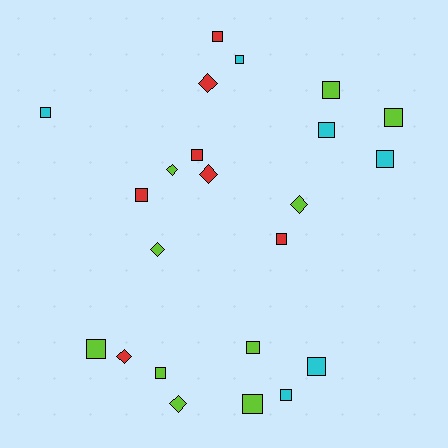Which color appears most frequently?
Lime, with 10 objects.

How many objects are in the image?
There are 23 objects.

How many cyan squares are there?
There are 6 cyan squares.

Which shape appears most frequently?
Square, with 16 objects.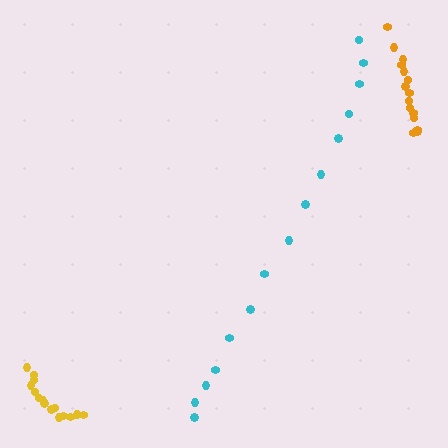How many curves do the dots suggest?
There are 3 distinct paths.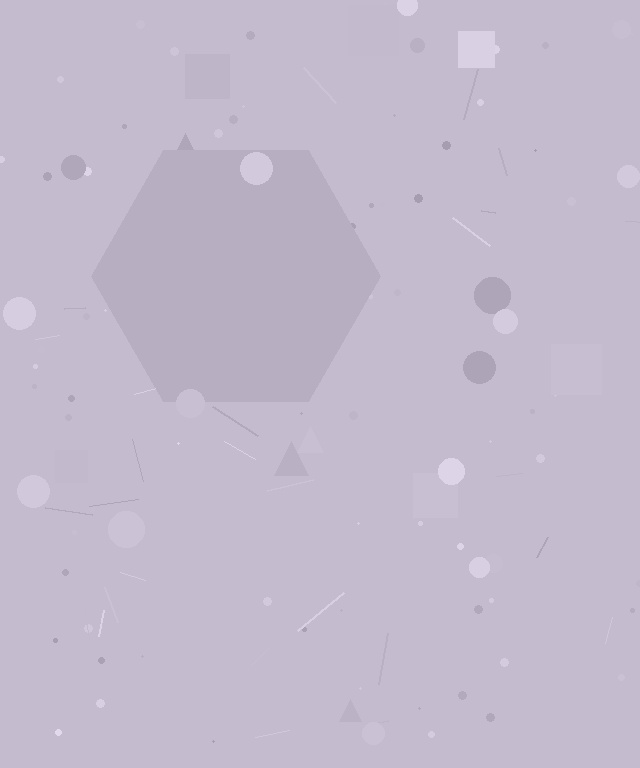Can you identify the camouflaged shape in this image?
The camouflaged shape is a hexagon.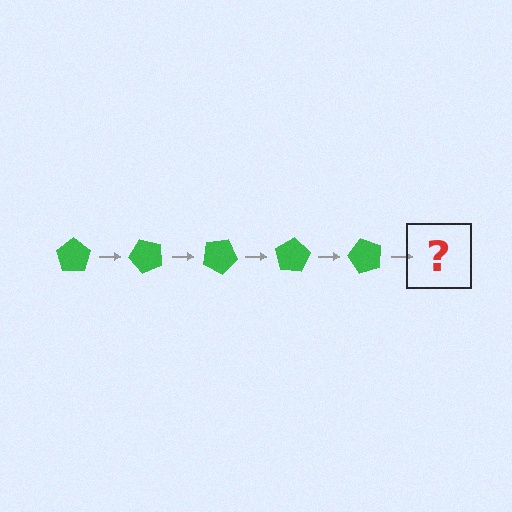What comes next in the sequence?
The next element should be a green pentagon rotated 250 degrees.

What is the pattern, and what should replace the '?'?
The pattern is that the pentagon rotates 50 degrees each step. The '?' should be a green pentagon rotated 250 degrees.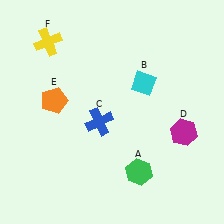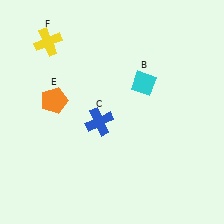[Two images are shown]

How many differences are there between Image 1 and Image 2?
There are 2 differences between the two images.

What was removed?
The magenta hexagon (D), the green hexagon (A) were removed in Image 2.